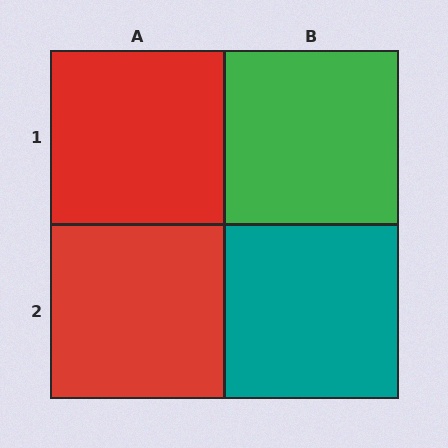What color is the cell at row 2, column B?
Teal.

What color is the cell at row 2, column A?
Red.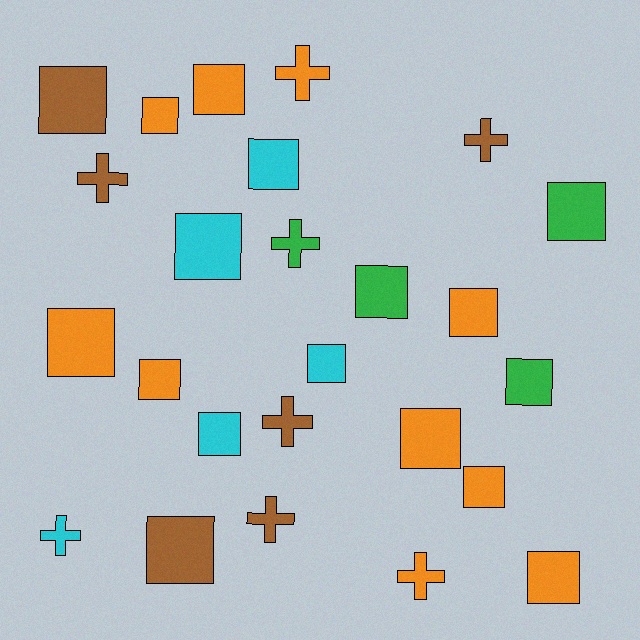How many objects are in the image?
There are 25 objects.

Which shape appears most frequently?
Square, with 17 objects.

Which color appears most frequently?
Orange, with 10 objects.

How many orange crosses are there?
There are 2 orange crosses.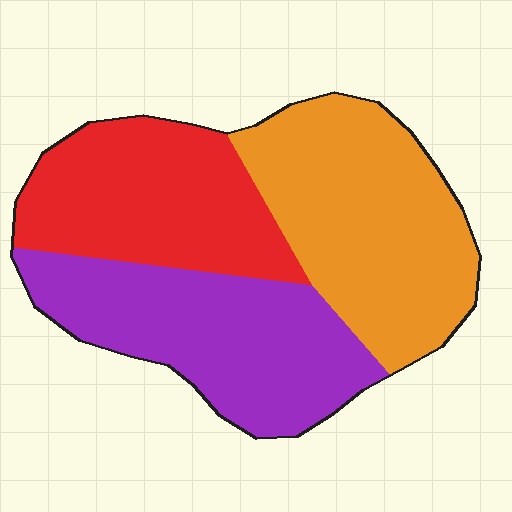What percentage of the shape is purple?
Purple takes up about one third (1/3) of the shape.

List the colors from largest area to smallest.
From largest to smallest: orange, purple, red.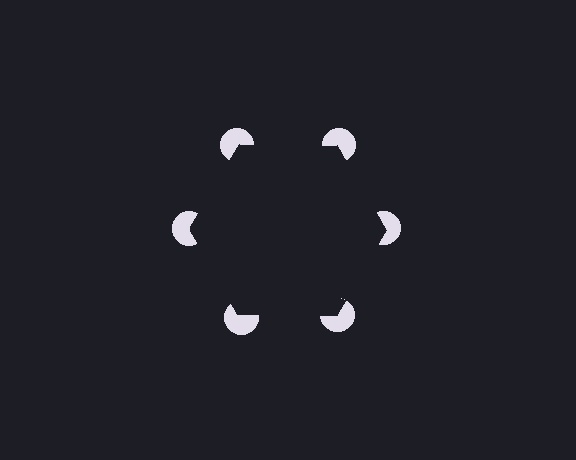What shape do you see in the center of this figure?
An illusory hexagon — its edges are inferred from the aligned wedge cuts in the pac-man discs, not physically drawn.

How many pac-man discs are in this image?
There are 6 — one at each vertex of the illusory hexagon.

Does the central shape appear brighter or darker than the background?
It typically appears slightly darker than the background, even though no actual brightness change is drawn.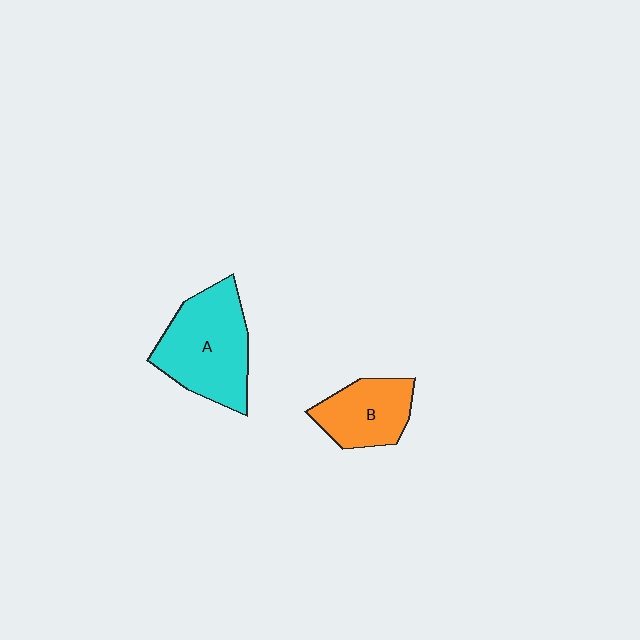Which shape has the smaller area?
Shape B (orange).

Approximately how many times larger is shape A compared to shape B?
Approximately 1.6 times.